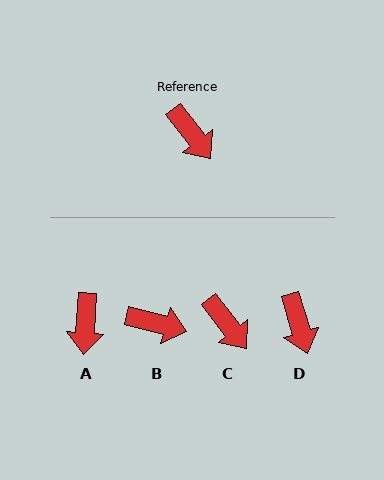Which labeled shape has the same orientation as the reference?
C.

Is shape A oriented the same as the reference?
No, it is off by about 41 degrees.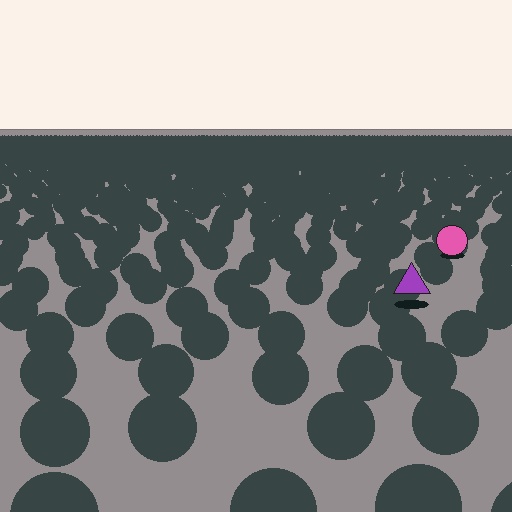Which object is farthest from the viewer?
The pink circle is farthest from the viewer. It appears smaller and the ground texture around it is denser.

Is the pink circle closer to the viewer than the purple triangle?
No. The purple triangle is closer — you can tell from the texture gradient: the ground texture is coarser near it.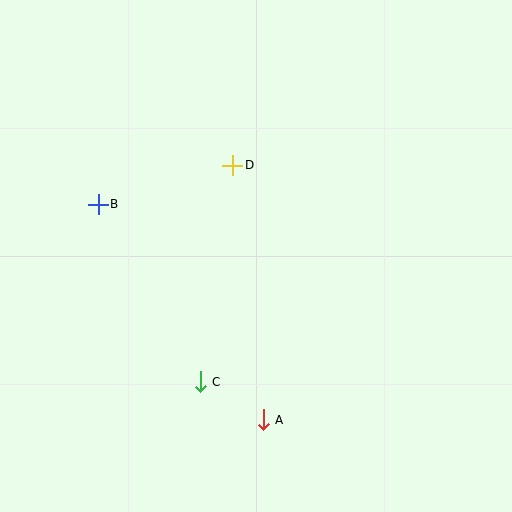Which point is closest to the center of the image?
Point D at (233, 166) is closest to the center.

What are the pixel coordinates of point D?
Point D is at (233, 166).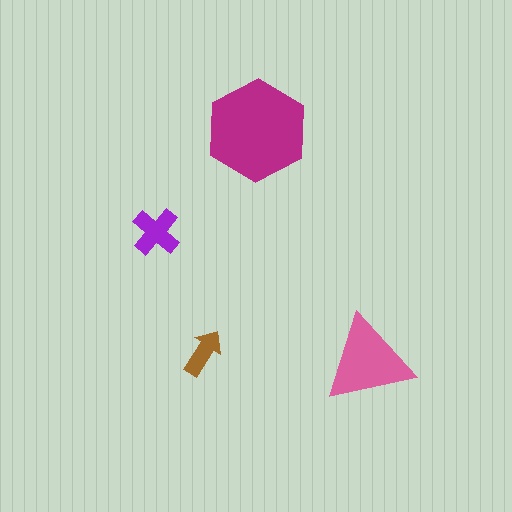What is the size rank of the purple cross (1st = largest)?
3rd.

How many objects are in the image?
There are 4 objects in the image.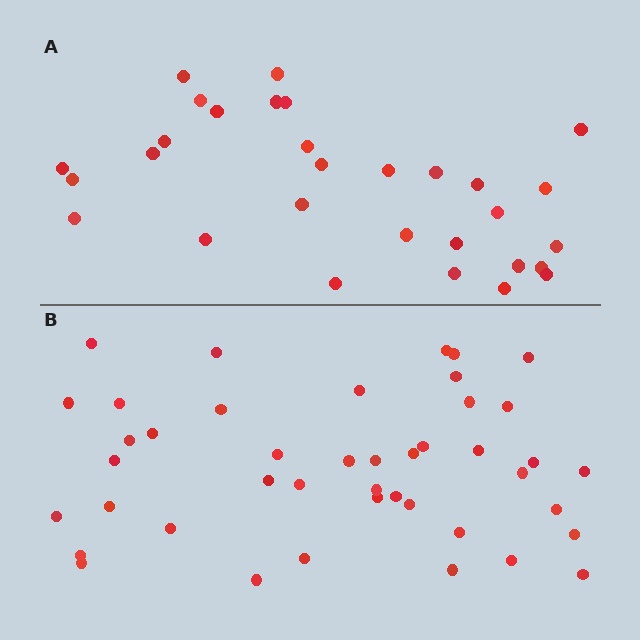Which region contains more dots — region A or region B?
Region B (the bottom region) has more dots.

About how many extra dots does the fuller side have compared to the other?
Region B has approximately 15 more dots than region A.